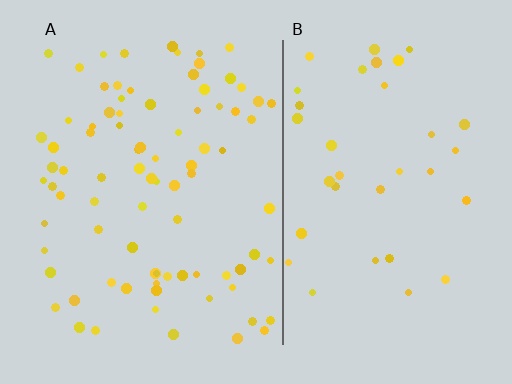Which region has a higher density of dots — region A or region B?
A (the left).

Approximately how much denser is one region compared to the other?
Approximately 2.3× — region A over region B.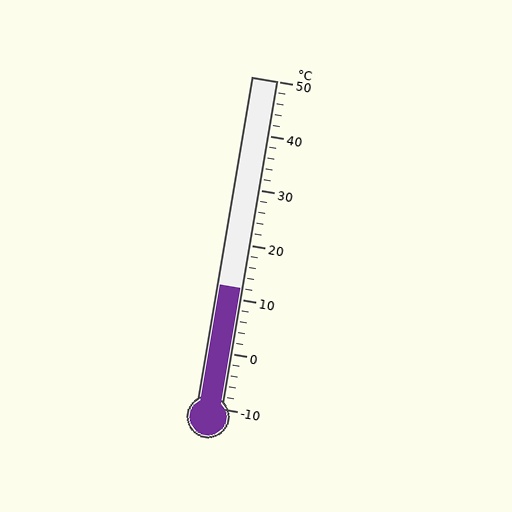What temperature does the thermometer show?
The thermometer shows approximately 12°C.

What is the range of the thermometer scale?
The thermometer scale ranges from -10°C to 50°C.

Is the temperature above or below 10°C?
The temperature is above 10°C.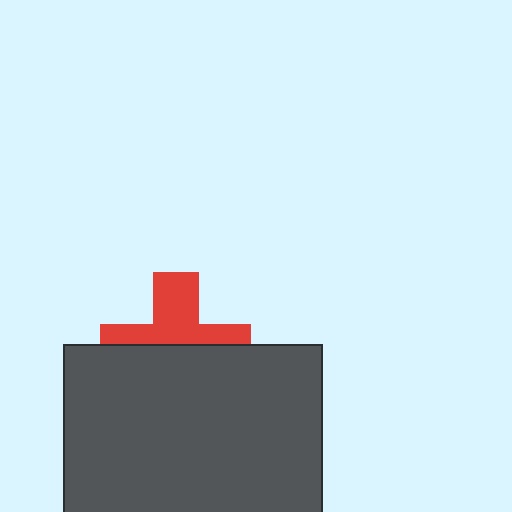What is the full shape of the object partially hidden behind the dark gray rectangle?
The partially hidden object is a red cross.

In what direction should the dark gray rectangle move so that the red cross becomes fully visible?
The dark gray rectangle should move down. That is the shortest direction to clear the overlap and leave the red cross fully visible.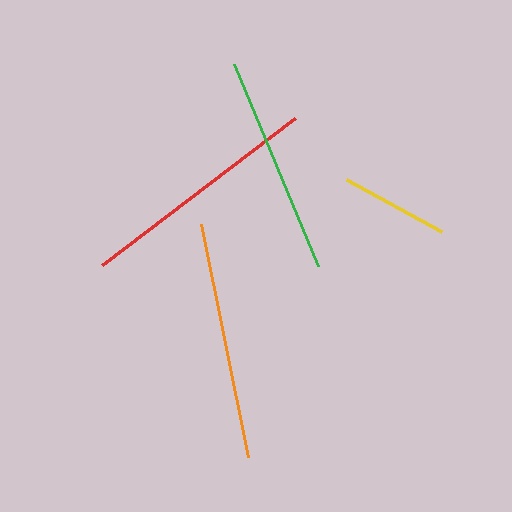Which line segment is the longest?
The red line is the longest at approximately 242 pixels.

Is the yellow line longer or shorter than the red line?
The red line is longer than the yellow line.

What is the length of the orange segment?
The orange segment is approximately 238 pixels long.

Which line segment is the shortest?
The yellow line is the shortest at approximately 108 pixels.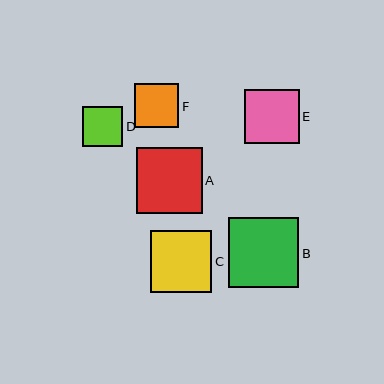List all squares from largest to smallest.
From largest to smallest: B, A, C, E, F, D.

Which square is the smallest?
Square D is the smallest with a size of approximately 40 pixels.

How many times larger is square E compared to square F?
Square E is approximately 1.2 times the size of square F.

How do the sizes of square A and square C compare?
Square A and square C are approximately the same size.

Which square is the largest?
Square B is the largest with a size of approximately 70 pixels.